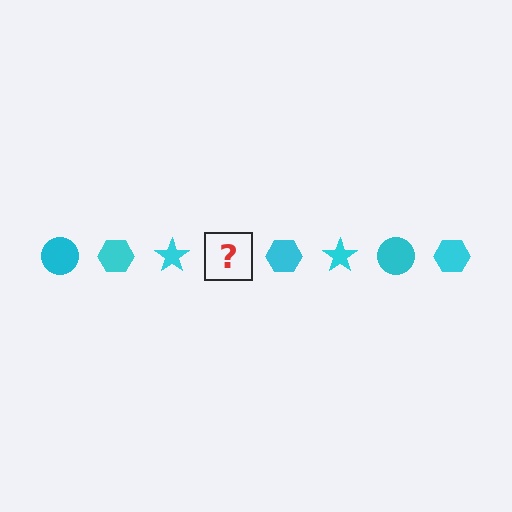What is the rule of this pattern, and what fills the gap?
The rule is that the pattern cycles through circle, hexagon, star shapes in cyan. The gap should be filled with a cyan circle.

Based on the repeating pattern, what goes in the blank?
The blank should be a cyan circle.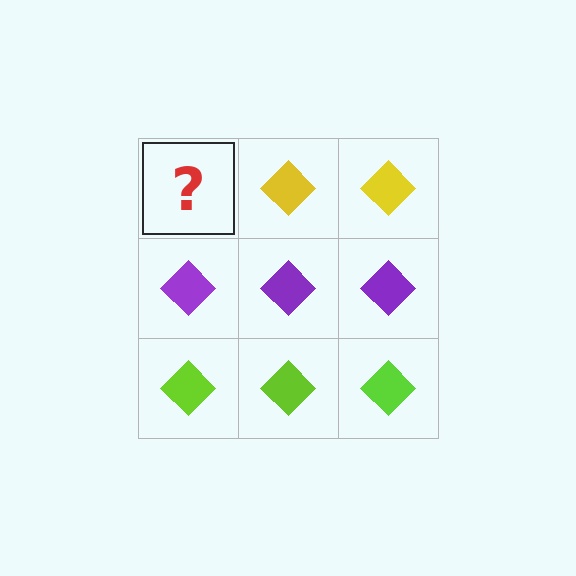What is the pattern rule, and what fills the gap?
The rule is that each row has a consistent color. The gap should be filled with a yellow diamond.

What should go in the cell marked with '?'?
The missing cell should contain a yellow diamond.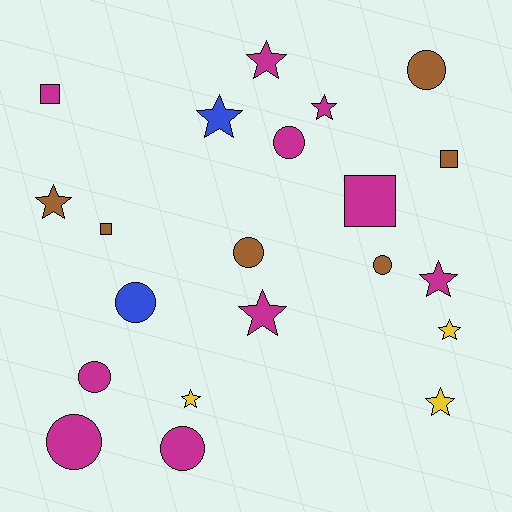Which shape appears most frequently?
Star, with 9 objects.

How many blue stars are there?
There is 1 blue star.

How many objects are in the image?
There are 21 objects.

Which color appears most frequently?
Magenta, with 10 objects.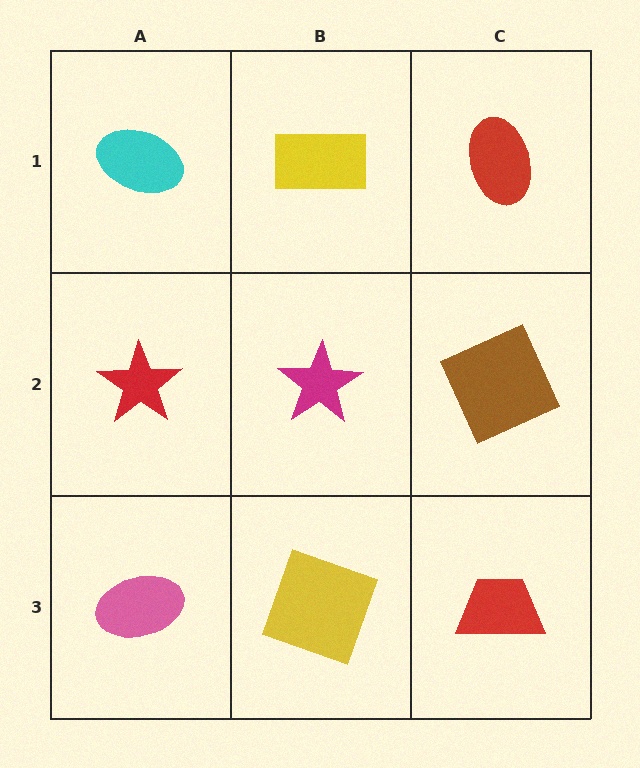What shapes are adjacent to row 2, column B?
A yellow rectangle (row 1, column B), a yellow square (row 3, column B), a red star (row 2, column A), a brown square (row 2, column C).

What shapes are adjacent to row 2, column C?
A red ellipse (row 1, column C), a red trapezoid (row 3, column C), a magenta star (row 2, column B).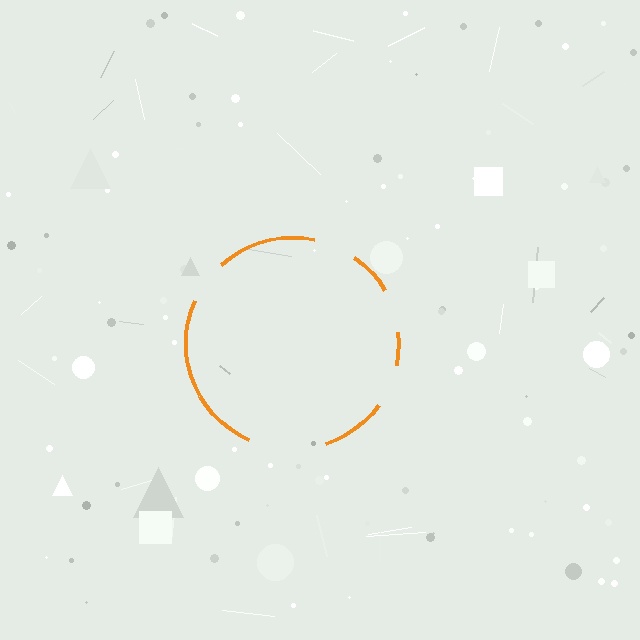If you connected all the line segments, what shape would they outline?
They would outline a circle.